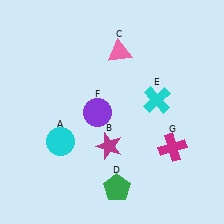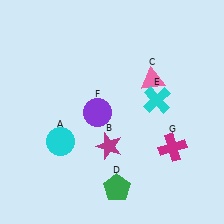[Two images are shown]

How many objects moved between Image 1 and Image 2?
1 object moved between the two images.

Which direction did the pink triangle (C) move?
The pink triangle (C) moved right.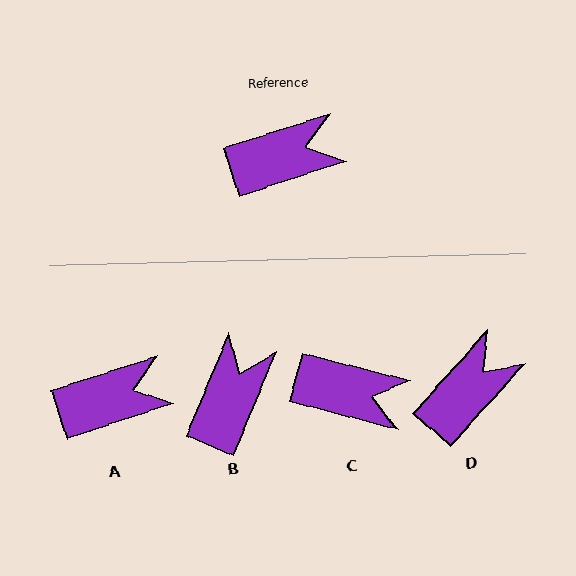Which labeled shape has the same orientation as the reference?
A.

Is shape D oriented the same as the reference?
No, it is off by about 30 degrees.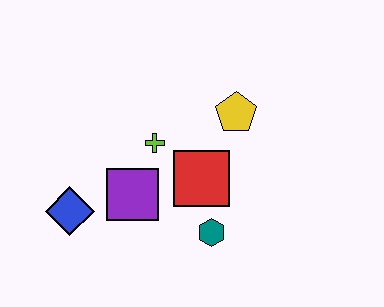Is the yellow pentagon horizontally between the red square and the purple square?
No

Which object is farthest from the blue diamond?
The yellow pentagon is farthest from the blue diamond.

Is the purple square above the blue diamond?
Yes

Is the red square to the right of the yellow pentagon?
No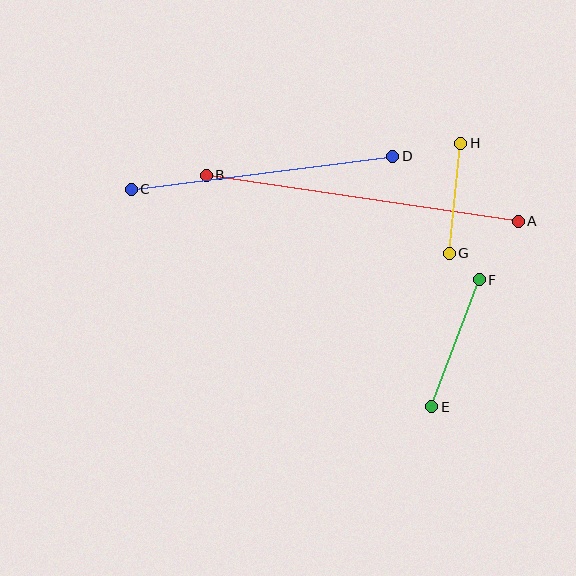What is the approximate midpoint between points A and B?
The midpoint is at approximately (362, 198) pixels.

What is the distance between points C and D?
The distance is approximately 264 pixels.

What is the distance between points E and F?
The distance is approximately 135 pixels.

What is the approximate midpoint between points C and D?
The midpoint is at approximately (262, 173) pixels.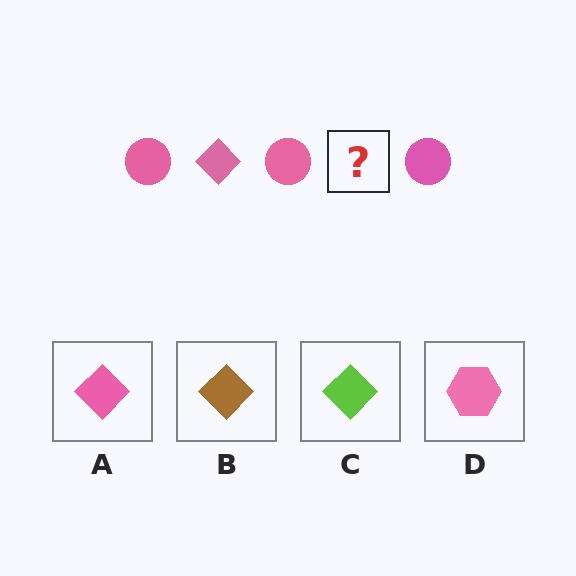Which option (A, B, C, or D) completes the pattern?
A.